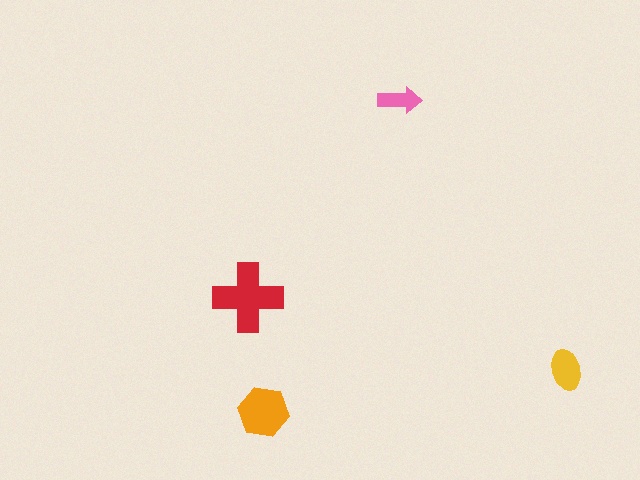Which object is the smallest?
The pink arrow.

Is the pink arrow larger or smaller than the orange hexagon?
Smaller.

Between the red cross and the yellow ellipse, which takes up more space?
The red cross.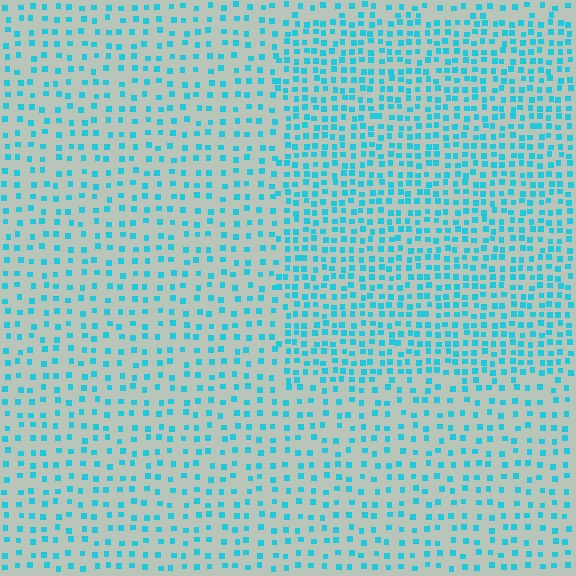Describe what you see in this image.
The image contains small cyan elements arranged at two different densities. A rectangle-shaped region is visible where the elements are more densely packed than the surrounding area.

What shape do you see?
I see a rectangle.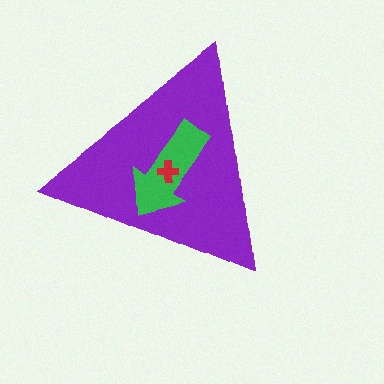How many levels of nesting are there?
3.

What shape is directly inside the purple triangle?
The green arrow.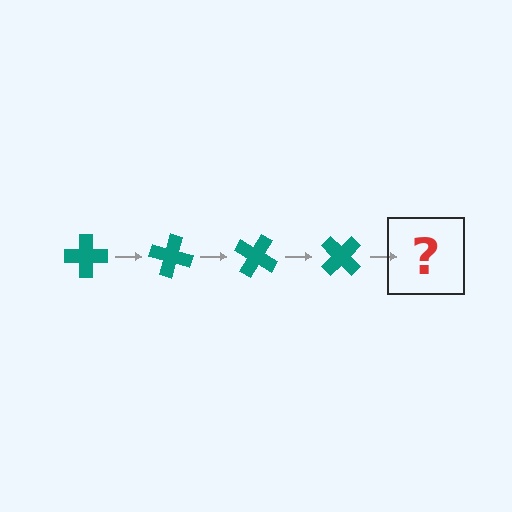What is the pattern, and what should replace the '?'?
The pattern is that the cross rotates 15 degrees each step. The '?' should be a teal cross rotated 60 degrees.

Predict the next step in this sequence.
The next step is a teal cross rotated 60 degrees.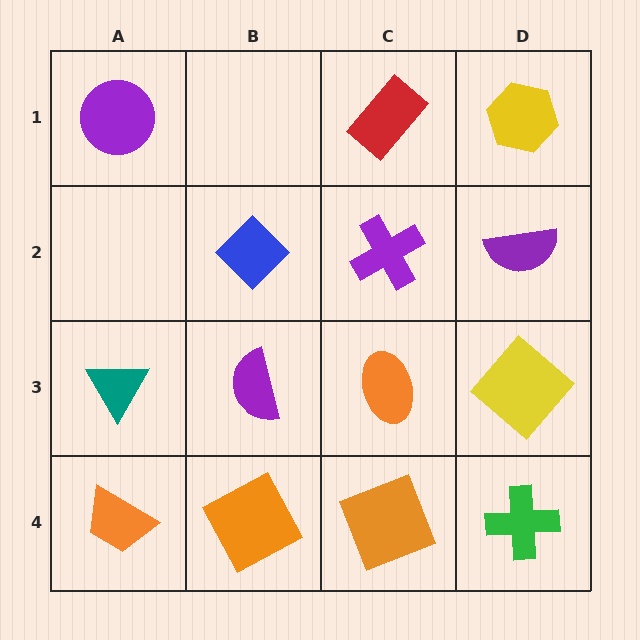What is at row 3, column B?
A purple semicircle.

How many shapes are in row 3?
4 shapes.